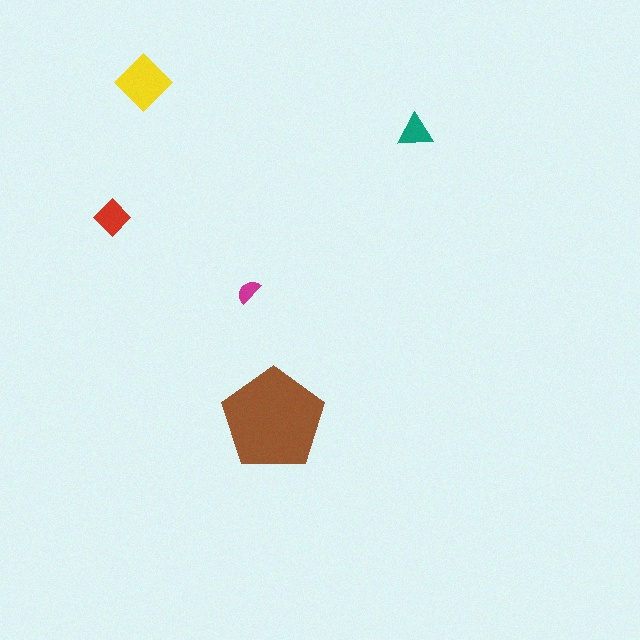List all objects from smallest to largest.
The magenta semicircle, the teal triangle, the red diamond, the yellow diamond, the brown pentagon.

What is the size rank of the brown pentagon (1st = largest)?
1st.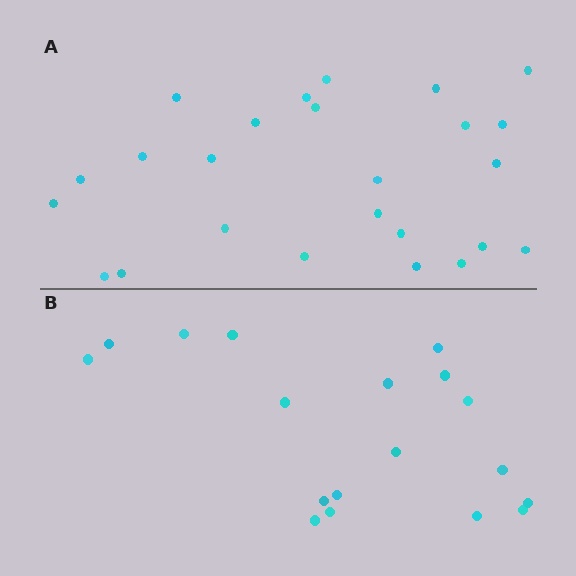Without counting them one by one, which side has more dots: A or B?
Region A (the top region) has more dots.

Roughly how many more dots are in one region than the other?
Region A has roughly 8 or so more dots than region B.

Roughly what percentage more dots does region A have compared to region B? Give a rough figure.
About 40% more.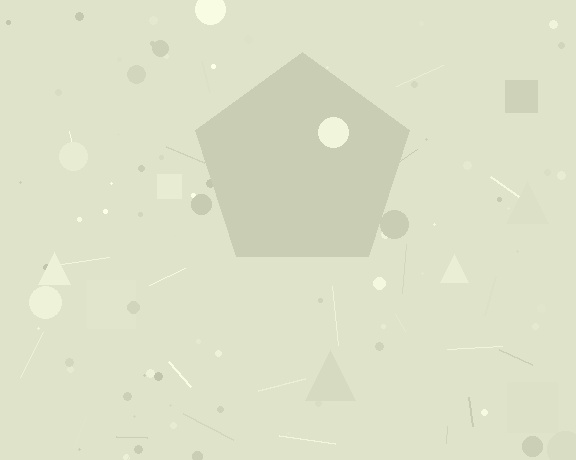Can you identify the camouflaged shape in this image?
The camouflaged shape is a pentagon.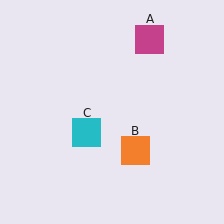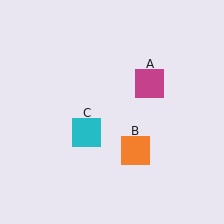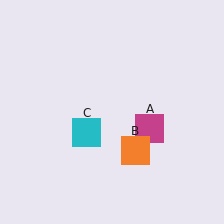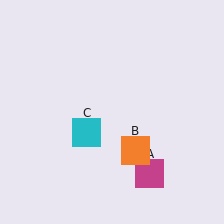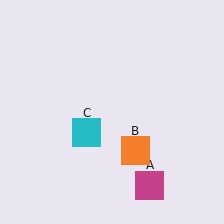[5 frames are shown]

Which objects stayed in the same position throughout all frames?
Orange square (object B) and cyan square (object C) remained stationary.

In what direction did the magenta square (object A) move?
The magenta square (object A) moved down.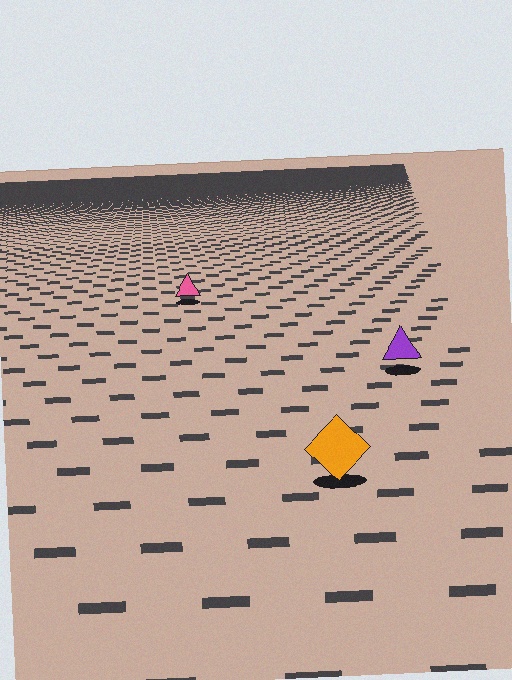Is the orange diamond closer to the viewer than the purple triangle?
Yes. The orange diamond is closer — you can tell from the texture gradient: the ground texture is coarser near it.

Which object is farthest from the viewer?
The pink triangle is farthest from the viewer. It appears smaller and the ground texture around it is denser.